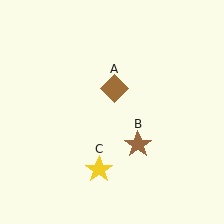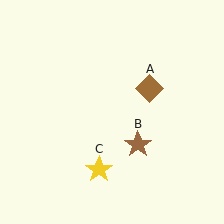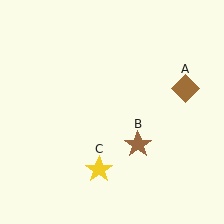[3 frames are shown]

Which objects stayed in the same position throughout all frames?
Brown star (object B) and yellow star (object C) remained stationary.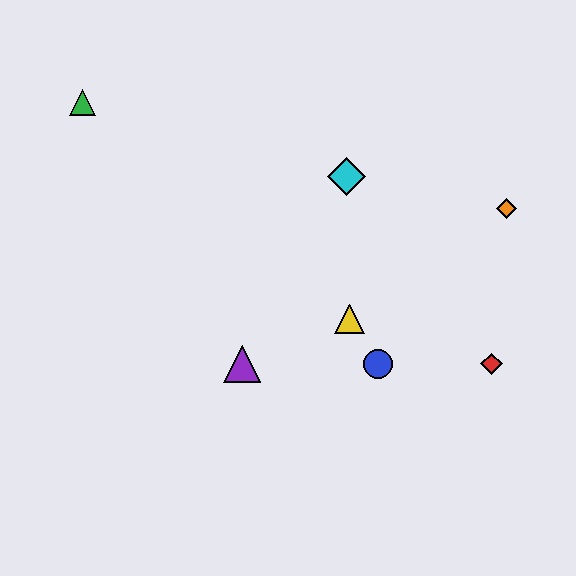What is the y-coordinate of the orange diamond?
The orange diamond is at y≈208.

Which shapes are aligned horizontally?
The red diamond, the blue circle, the purple triangle are aligned horizontally.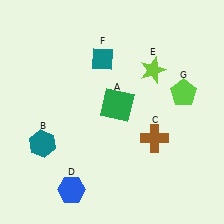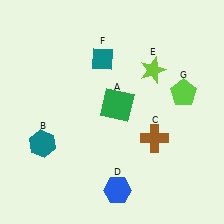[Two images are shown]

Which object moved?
The blue hexagon (D) moved right.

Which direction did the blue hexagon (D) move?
The blue hexagon (D) moved right.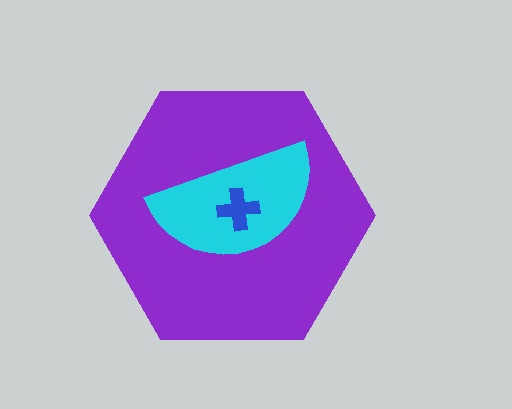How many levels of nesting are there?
3.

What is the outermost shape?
The purple hexagon.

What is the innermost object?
The blue cross.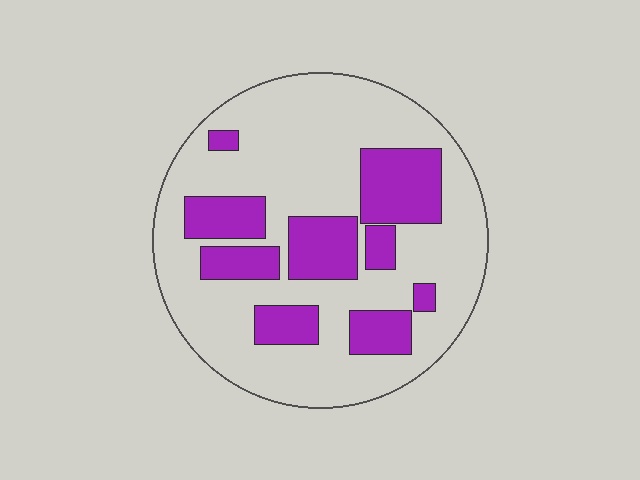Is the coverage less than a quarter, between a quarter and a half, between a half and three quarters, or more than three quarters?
Between a quarter and a half.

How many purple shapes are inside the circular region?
9.